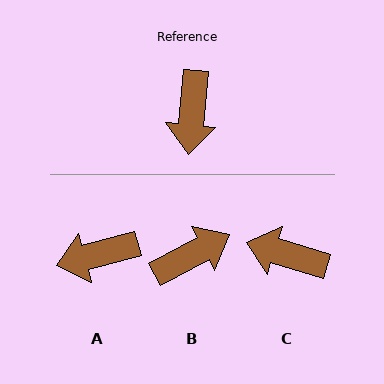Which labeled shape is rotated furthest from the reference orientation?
B, about 123 degrees away.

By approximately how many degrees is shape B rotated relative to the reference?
Approximately 123 degrees counter-clockwise.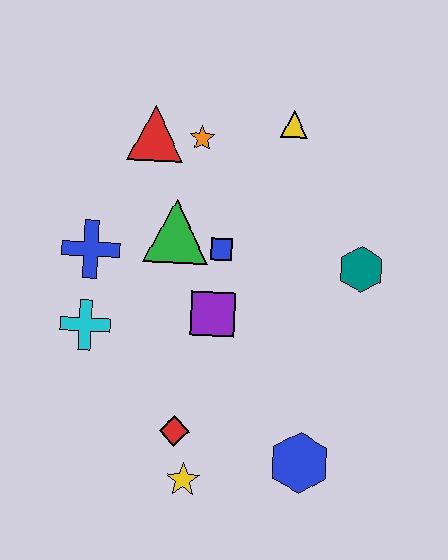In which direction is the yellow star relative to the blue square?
The yellow star is below the blue square.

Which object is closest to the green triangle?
The blue square is closest to the green triangle.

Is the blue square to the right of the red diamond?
Yes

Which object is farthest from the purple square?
The yellow triangle is farthest from the purple square.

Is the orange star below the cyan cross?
No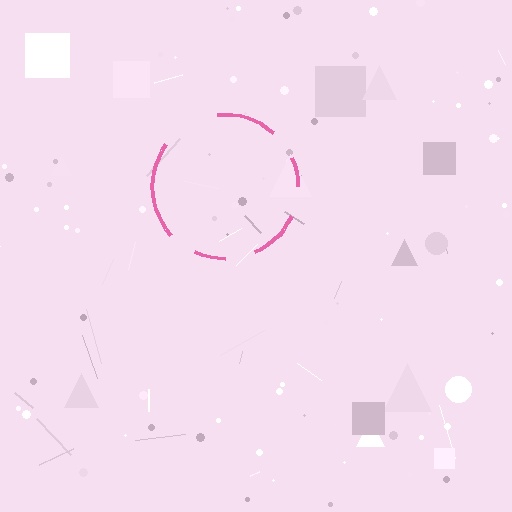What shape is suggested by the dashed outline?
The dashed outline suggests a circle.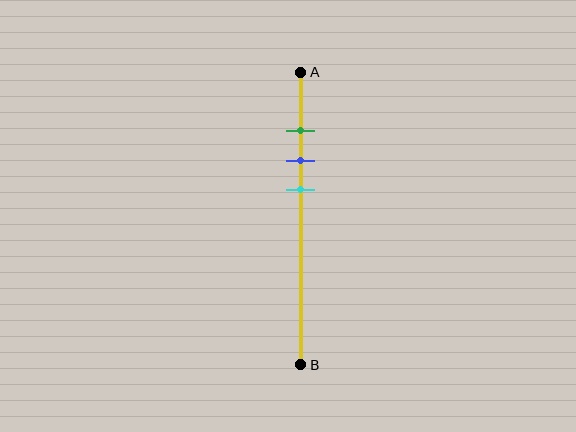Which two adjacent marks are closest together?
The green and blue marks are the closest adjacent pair.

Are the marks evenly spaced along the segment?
Yes, the marks are approximately evenly spaced.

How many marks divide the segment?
There are 3 marks dividing the segment.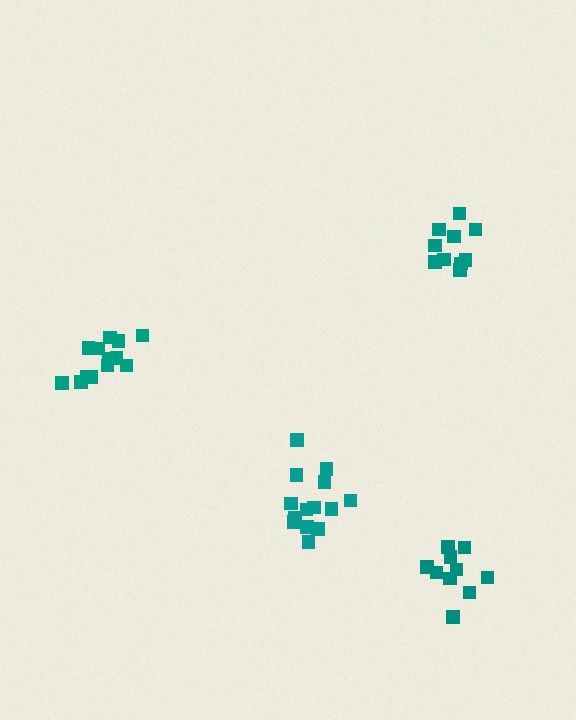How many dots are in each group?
Group 1: 10 dots, Group 2: 13 dots, Group 3: 14 dots, Group 4: 10 dots (47 total).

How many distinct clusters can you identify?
There are 4 distinct clusters.